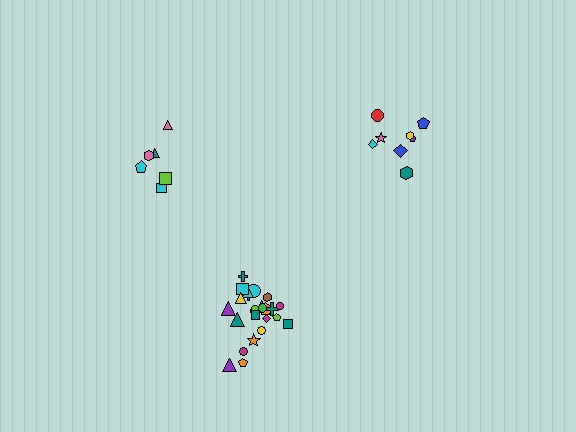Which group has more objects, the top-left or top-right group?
The top-right group.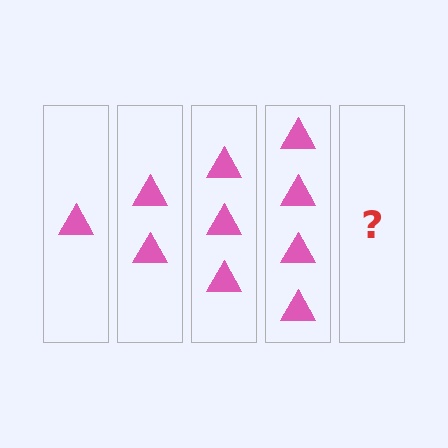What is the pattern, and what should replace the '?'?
The pattern is that each step adds one more triangle. The '?' should be 5 triangles.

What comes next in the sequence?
The next element should be 5 triangles.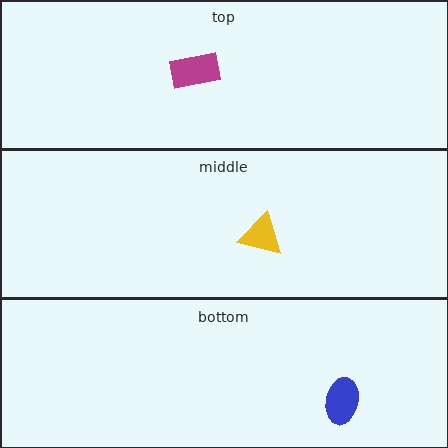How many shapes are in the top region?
1.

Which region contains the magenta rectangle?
The top region.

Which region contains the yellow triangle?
The middle region.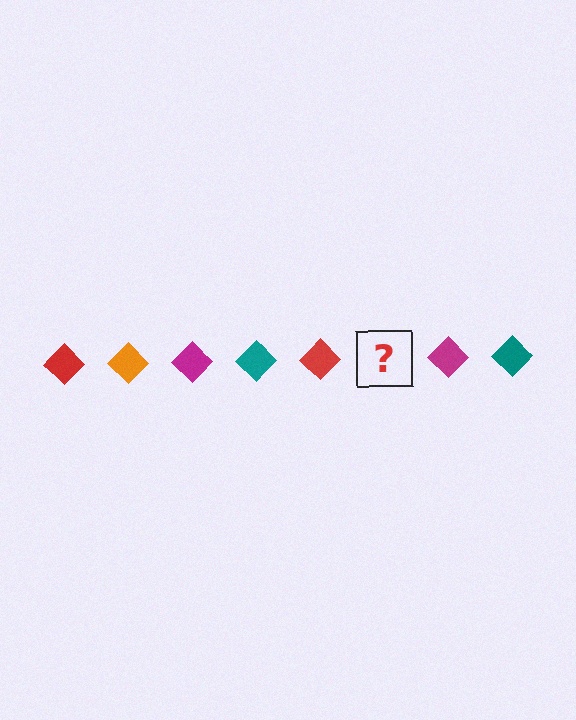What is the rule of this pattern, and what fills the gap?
The rule is that the pattern cycles through red, orange, magenta, teal diamonds. The gap should be filled with an orange diamond.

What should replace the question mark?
The question mark should be replaced with an orange diamond.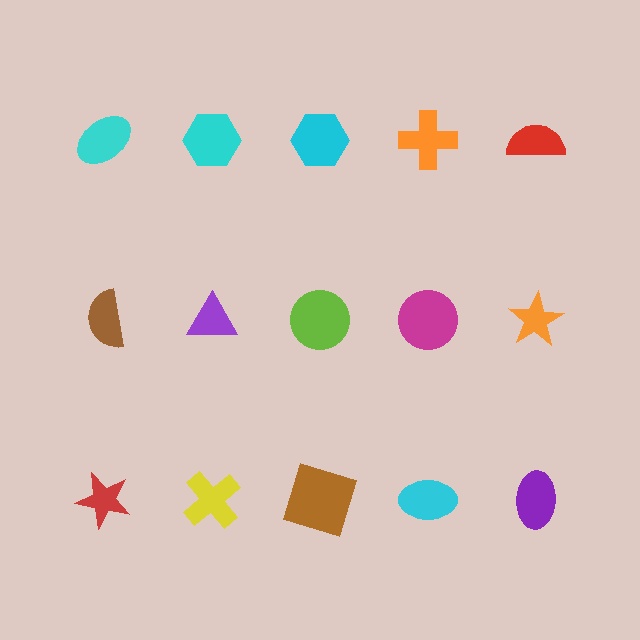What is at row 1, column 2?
A cyan hexagon.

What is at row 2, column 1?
A brown semicircle.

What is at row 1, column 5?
A red semicircle.